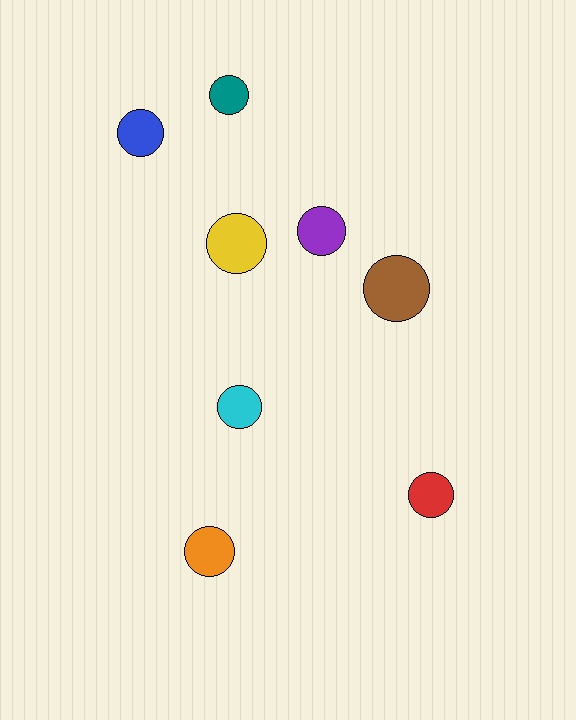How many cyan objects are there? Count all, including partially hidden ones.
There is 1 cyan object.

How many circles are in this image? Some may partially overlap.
There are 8 circles.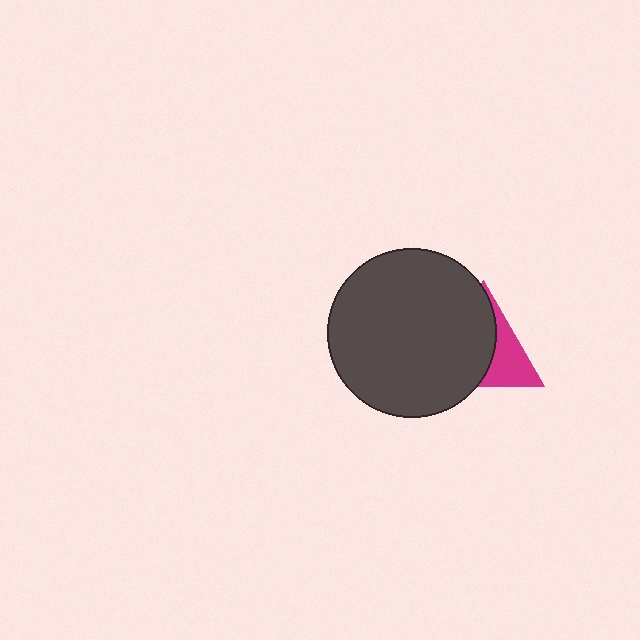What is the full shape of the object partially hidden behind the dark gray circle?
The partially hidden object is a magenta triangle.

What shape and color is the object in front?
The object in front is a dark gray circle.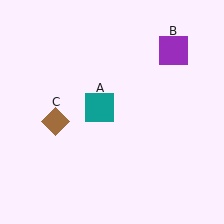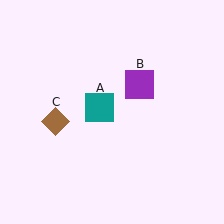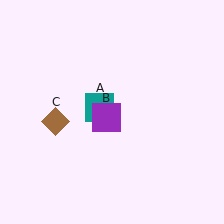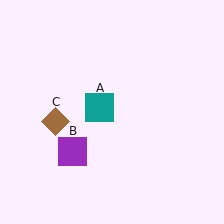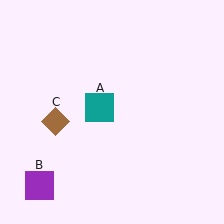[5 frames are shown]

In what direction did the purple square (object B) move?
The purple square (object B) moved down and to the left.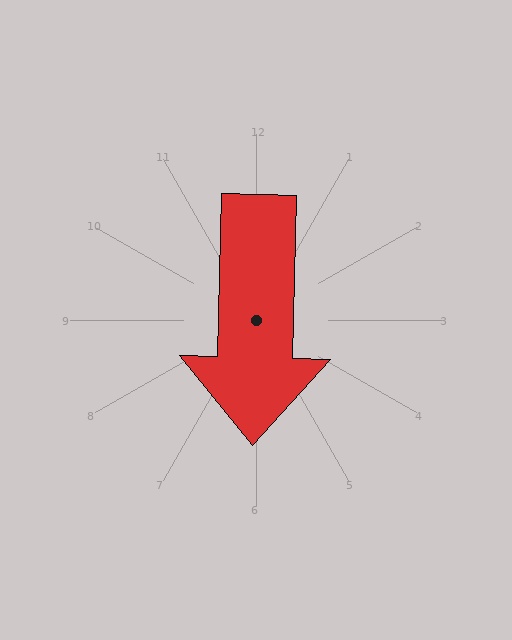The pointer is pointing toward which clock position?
Roughly 6 o'clock.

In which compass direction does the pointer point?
South.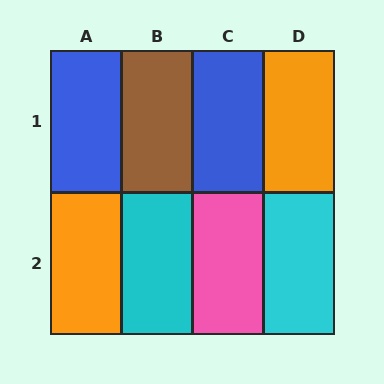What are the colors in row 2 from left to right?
Orange, cyan, pink, cyan.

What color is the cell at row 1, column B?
Brown.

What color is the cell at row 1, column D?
Orange.